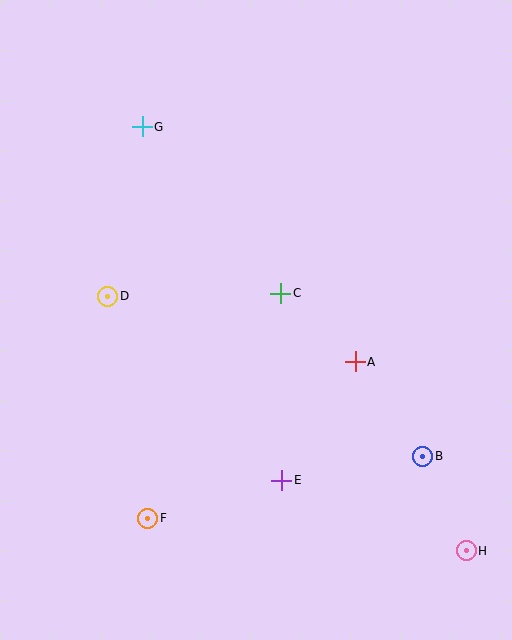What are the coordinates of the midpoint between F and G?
The midpoint between F and G is at (145, 322).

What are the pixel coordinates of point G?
Point G is at (142, 127).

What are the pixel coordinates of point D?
Point D is at (108, 296).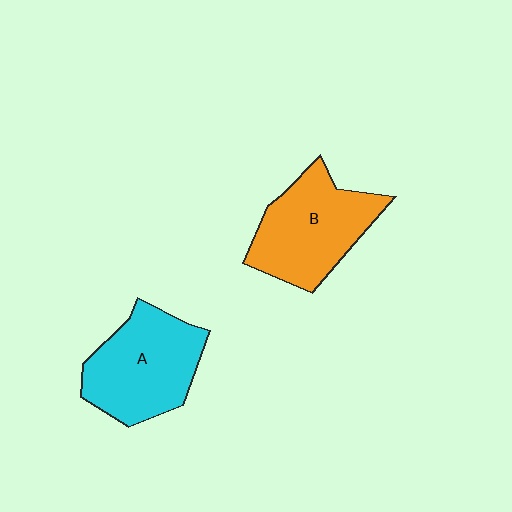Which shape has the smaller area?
Shape B (orange).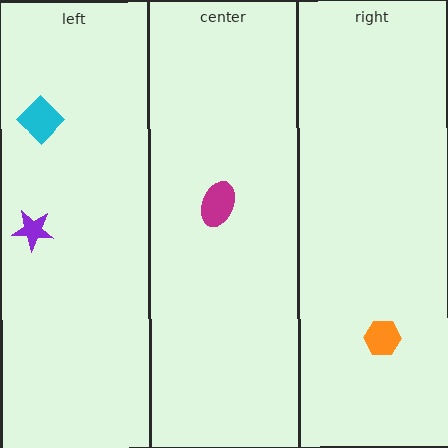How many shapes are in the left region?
2.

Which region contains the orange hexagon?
The right region.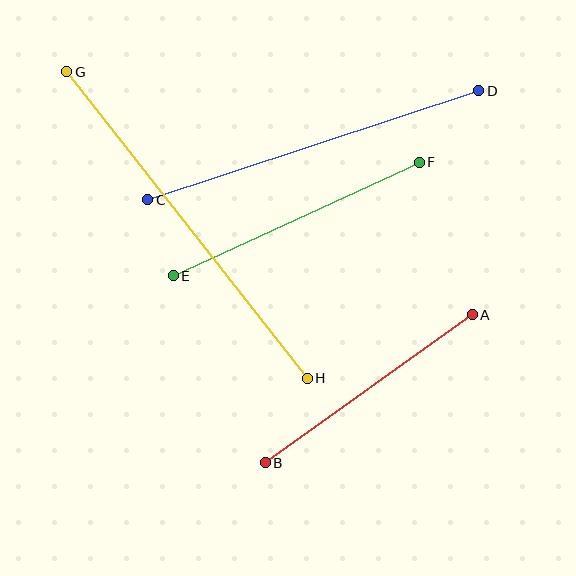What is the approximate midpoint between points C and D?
The midpoint is at approximately (313, 145) pixels.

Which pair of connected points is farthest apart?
Points G and H are farthest apart.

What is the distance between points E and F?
The distance is approximately 271 pixels.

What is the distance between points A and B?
The distance is approximately 255 pixels.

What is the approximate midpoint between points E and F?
The midpoint is at approximately (296, 219) pixels.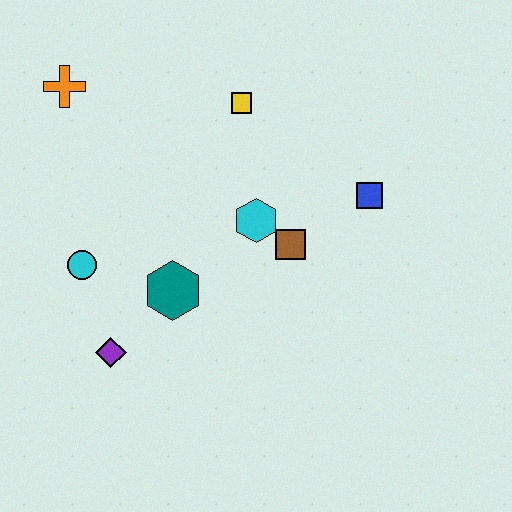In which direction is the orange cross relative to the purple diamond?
The orange cross is above the purple diamond.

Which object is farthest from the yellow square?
The purple diamond is farthest from the yellow square.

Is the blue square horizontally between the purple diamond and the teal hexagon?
No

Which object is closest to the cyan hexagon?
The brown square is closest to the cyan hexagon.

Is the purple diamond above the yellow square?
No